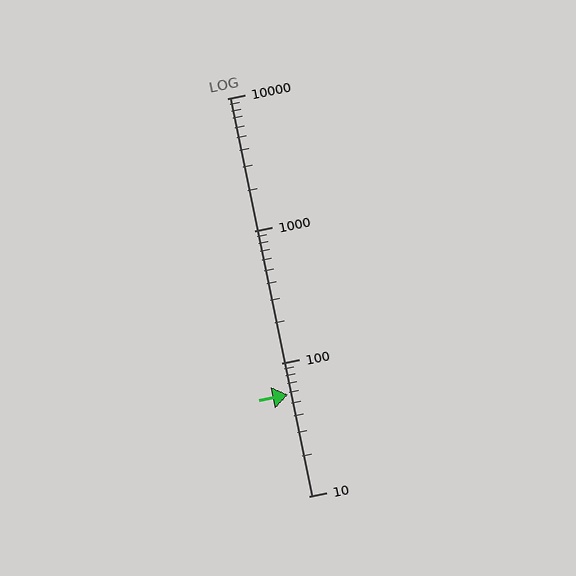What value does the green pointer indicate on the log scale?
The pointer indicates approximately 58.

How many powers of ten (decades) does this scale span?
The scale spans 3 decades, from 10 to 10000.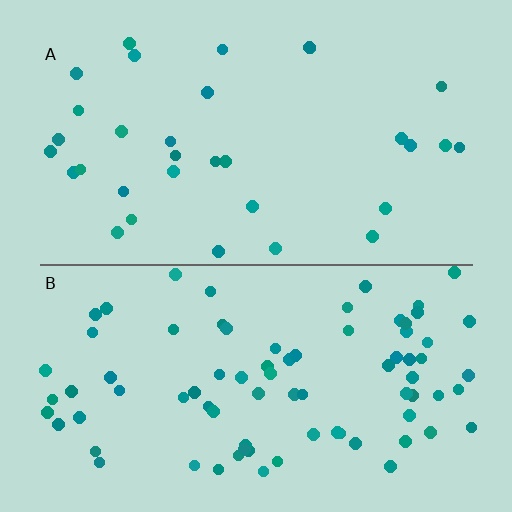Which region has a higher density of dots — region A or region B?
B (the bottom).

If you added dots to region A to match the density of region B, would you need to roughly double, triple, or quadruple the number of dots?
Approximately double.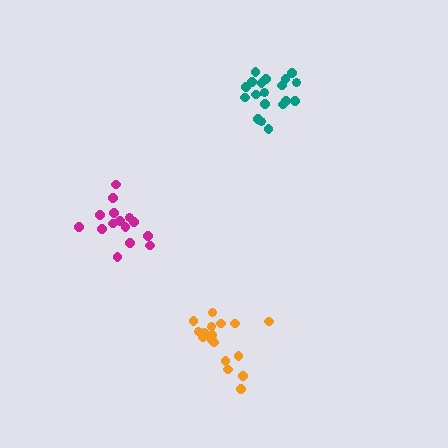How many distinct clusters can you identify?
There are 3 distinct clusters.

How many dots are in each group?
Group 1: 18 dots, Group 2: 19 dots, Group 3: 15 dots (52 total).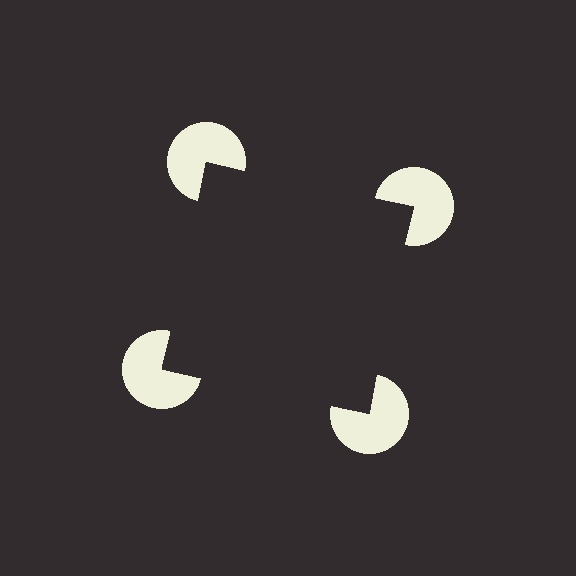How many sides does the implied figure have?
4 sides.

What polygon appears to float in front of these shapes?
An illusory square — its edges are inferred from the aligned wedge cuts in the pac-man discs, not physically drawn.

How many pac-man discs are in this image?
There are 4 — one at each vertex of the illusory square.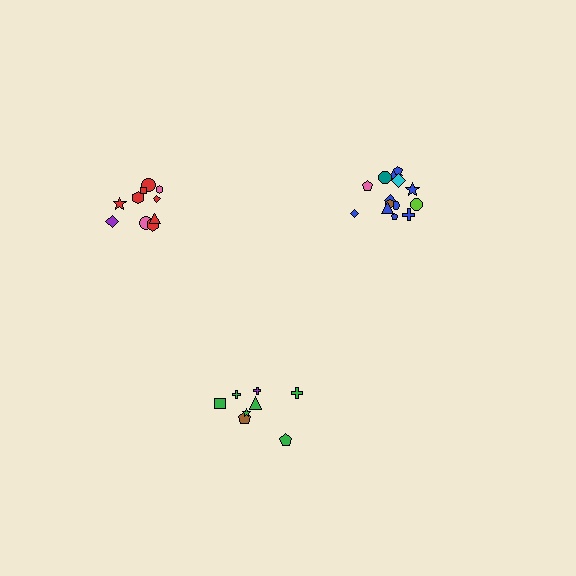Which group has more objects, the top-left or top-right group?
The top-right group.